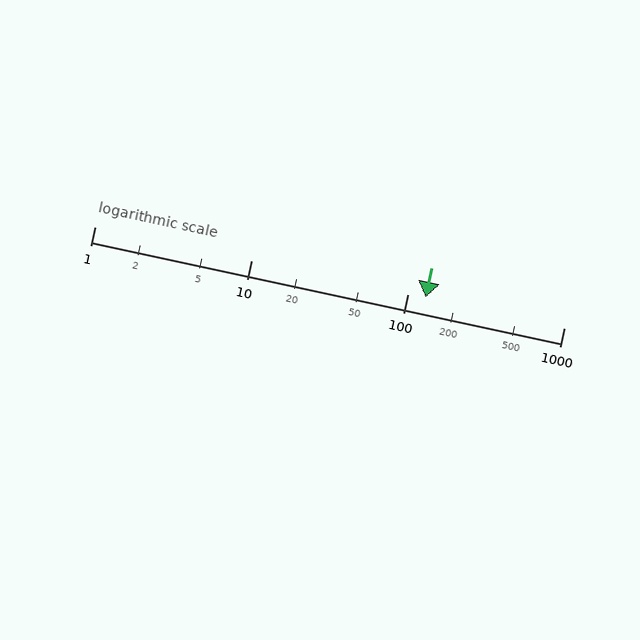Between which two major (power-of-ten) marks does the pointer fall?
The pointer is between 100 and 1000.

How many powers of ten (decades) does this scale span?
The scale spans 3 decades, from 1 to 1000.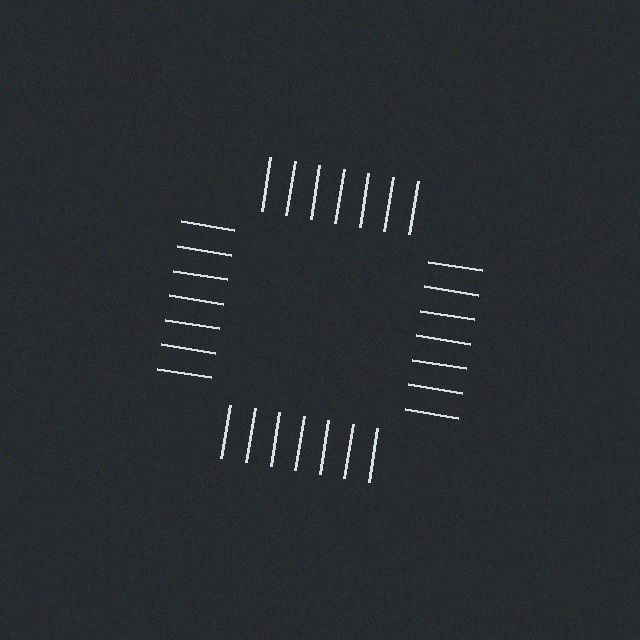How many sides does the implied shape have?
4 sides — the line-ends trace a square.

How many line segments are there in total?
28 — 7 along each of the 4 edges.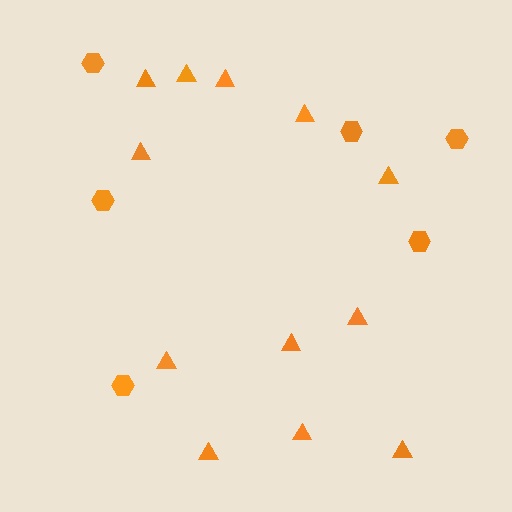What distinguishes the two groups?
There are 2 groups: one group of hexagons (6) and one group of triangles (12).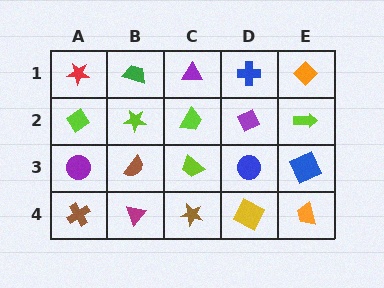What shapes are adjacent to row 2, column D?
A blue cross (row 1, column D), a blue circle (row 3, column D), a lime trapezoid (row 2, column C), a lime arrow (row 2, column E).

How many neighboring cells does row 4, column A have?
2.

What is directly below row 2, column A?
A purple circle.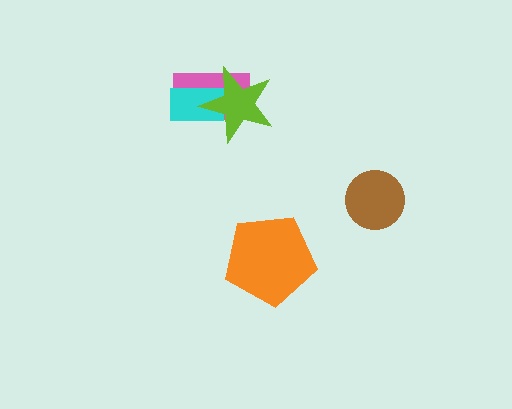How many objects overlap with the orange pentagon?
0 objects overlap with the orange pentagon.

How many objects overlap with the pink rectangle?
2 objects overlap with the pink rectangle.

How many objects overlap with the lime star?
2 objects overlap with the lime star.